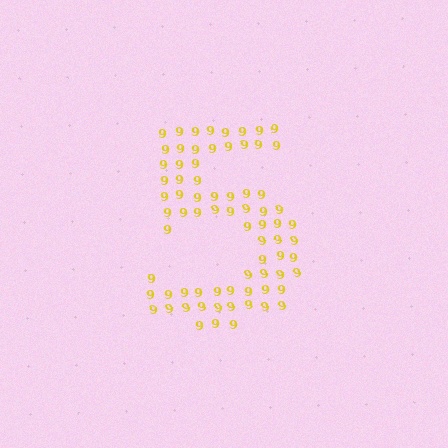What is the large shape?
The large shape is the digit 5.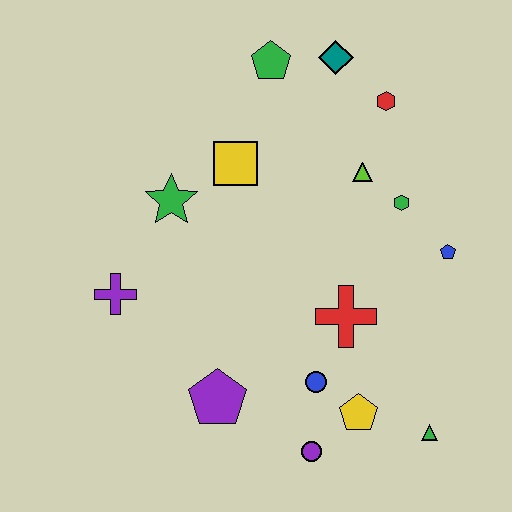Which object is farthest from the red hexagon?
The purple circle is farthest from the red hexagon.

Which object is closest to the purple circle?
The yellow pentagon is closest to the purple circle.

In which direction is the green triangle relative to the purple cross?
The green triangle is to the right of the purple cross.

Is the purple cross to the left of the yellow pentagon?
Yes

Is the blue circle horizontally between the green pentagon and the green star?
No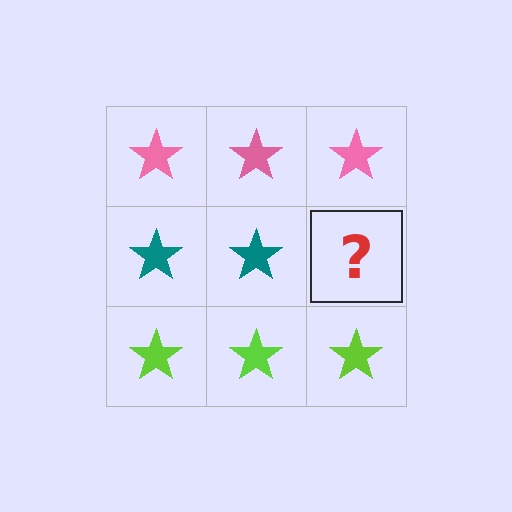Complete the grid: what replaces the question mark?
The question mark should be replaced with a teal star.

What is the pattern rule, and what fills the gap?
The rule is that each row has a consistent color. The gap should be filled with a teal star.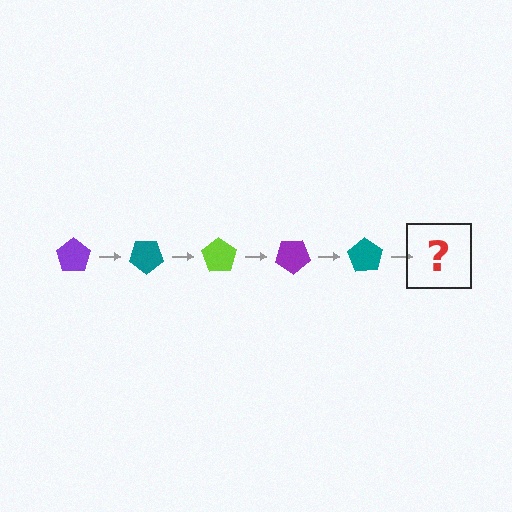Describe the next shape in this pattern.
It should be a lime pentagon, rotated 175 degrees from the start.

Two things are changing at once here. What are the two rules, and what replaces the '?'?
The two rules are that it rotates 35 degrees each step and the color cycles through purple, teal, and lime. The '?' should be a lime pentagon, rotated 175 degrees from the start.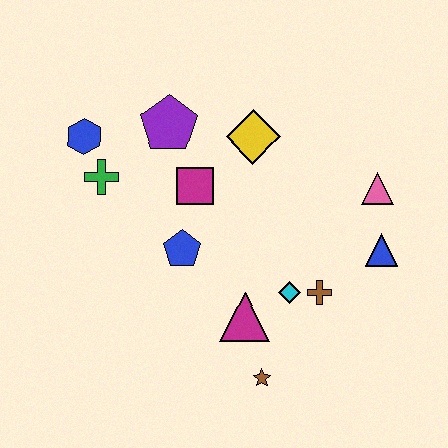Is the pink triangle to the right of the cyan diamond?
Yes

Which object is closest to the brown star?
The magenta triangle is closest to the brown star.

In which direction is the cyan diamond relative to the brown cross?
The cyan diamond is to the left of the brown cross.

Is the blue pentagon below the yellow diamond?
Yes